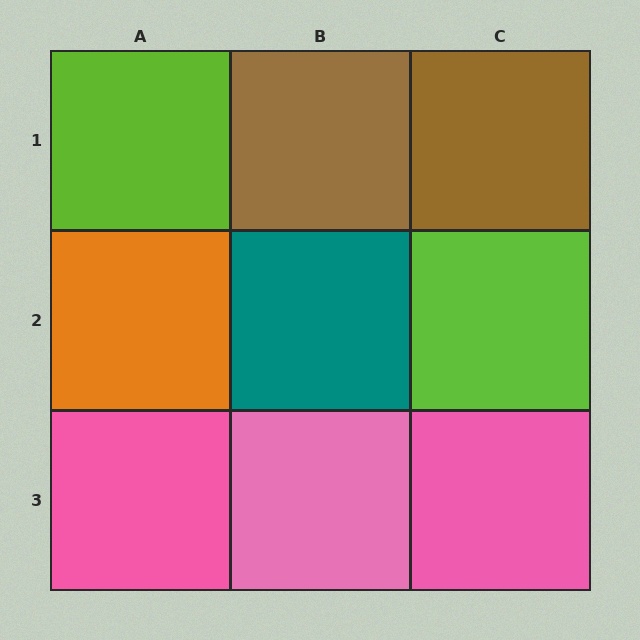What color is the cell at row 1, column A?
Lime.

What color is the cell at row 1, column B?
Brown.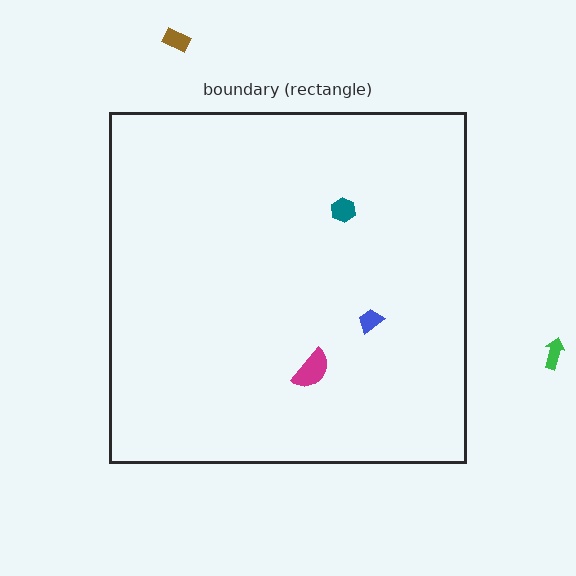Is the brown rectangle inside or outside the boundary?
Outside.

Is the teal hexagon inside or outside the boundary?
Inside.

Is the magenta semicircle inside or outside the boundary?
Inside.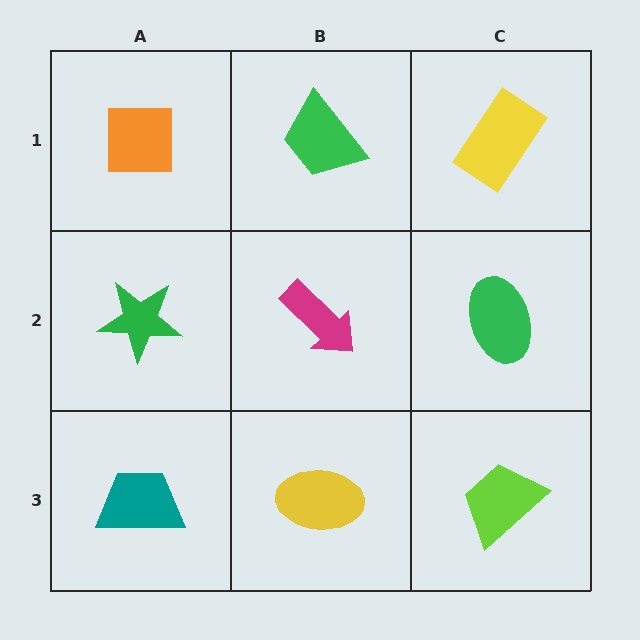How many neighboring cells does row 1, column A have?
2.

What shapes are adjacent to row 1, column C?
A green ellipse (row 2, column C), a green trapezoid (row 1, column B).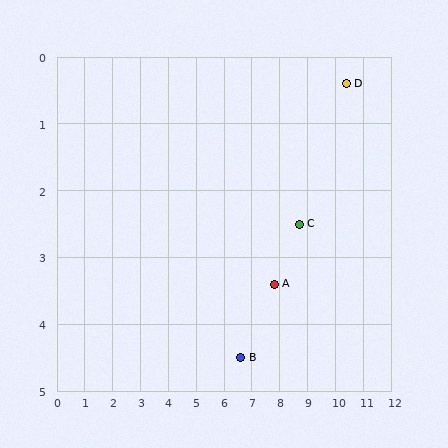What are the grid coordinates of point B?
Point B is at approximately (6.6, 4.5).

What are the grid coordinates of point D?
Point D is at approximately (10.4, 0.4).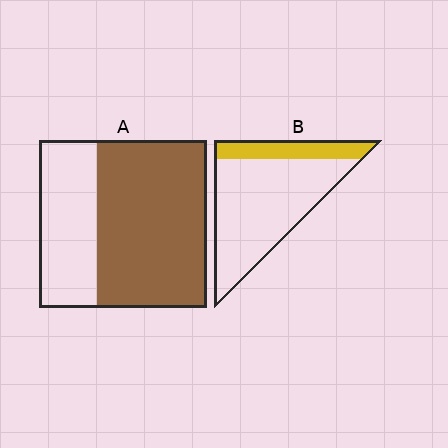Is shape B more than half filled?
No.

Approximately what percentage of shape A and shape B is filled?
A is approximately 65% and B is approximately 20%.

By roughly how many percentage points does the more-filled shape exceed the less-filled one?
By roughly 45 percentage points (A over B).